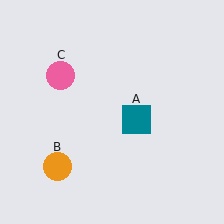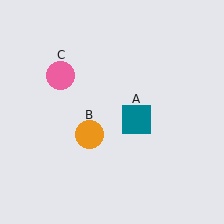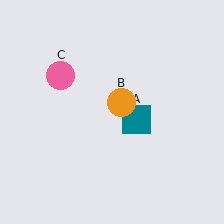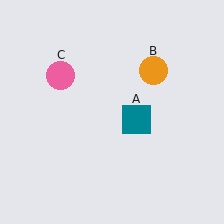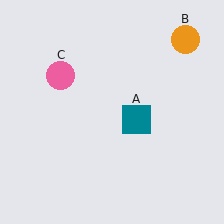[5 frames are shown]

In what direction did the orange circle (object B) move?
The orange circle (object B) moved up and to the right.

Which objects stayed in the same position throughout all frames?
Teal square (object A) and pink circle (object C) remained stationary.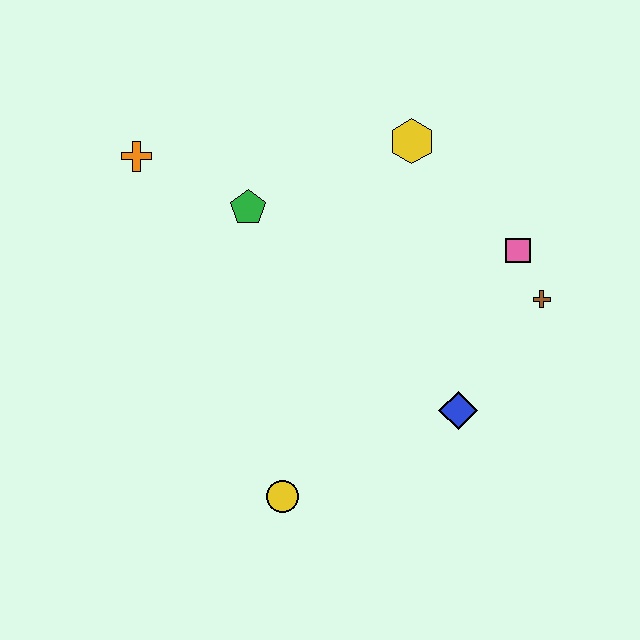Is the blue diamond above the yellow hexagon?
No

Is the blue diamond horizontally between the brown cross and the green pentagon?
Yes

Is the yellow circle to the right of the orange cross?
Yes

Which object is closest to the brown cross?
The pink square is closest to the brown cross.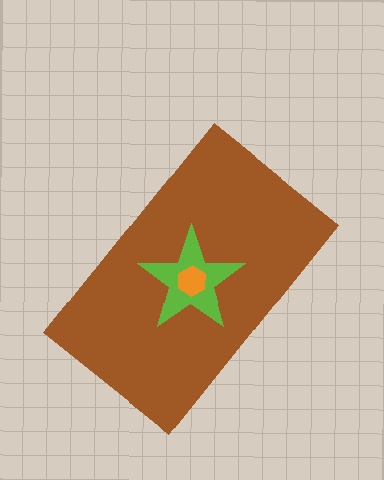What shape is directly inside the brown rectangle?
The lime star.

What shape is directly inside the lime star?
The orange hexagon.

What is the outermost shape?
The brown rectangle.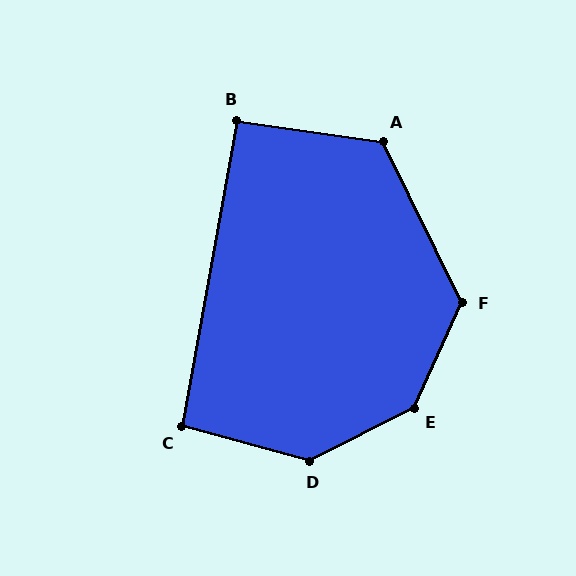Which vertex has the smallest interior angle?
B, at approximately 92 degrees.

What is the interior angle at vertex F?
Approximately 130 degrees (obtuse).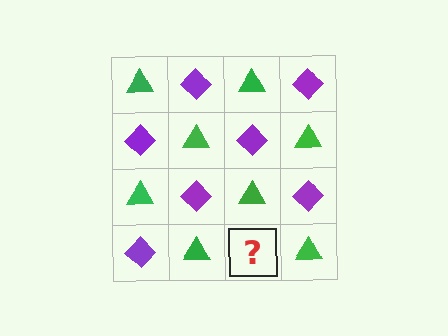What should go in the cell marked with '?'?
The missing cell should contain a purple diamond.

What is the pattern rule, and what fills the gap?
The rule is that it alternates green triangle and purple diamond in a checkerboard pattern. The gap should be filled with a purple diamond.